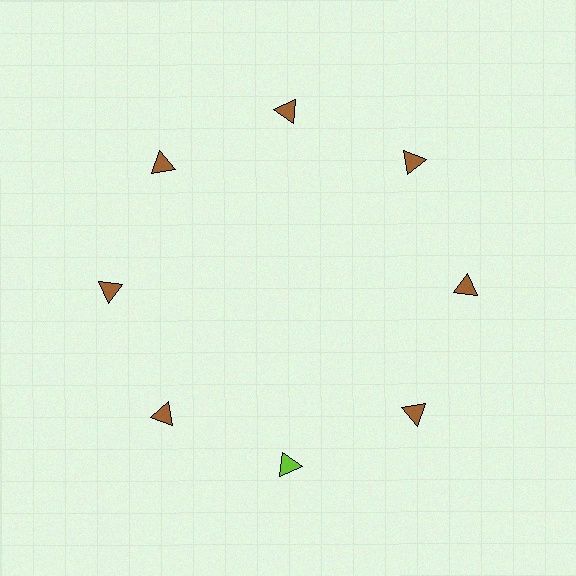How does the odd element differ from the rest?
It has a different color: lime instead of brown.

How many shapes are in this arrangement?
There are 8 shapes arranged in a ring pattern.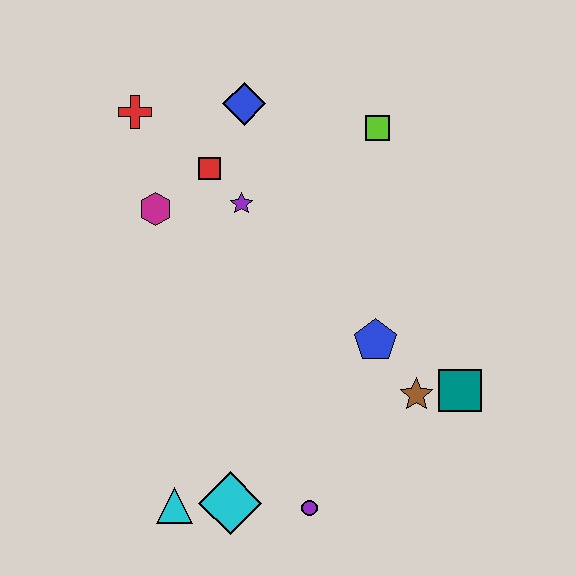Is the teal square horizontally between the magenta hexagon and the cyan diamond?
No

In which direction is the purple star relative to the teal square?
The purple star is to the left of the teal square.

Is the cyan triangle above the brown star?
No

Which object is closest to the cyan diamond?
The cyan triangle is closest to the cyan diamond.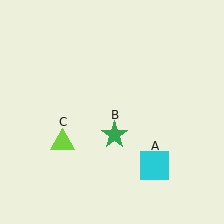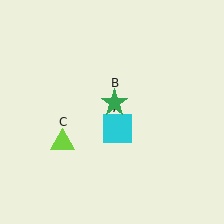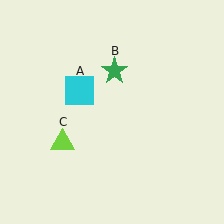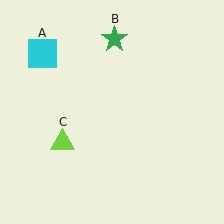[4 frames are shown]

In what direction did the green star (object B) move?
The green star (object B) moved up.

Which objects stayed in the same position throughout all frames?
Lime triangle (object C) remained stationary.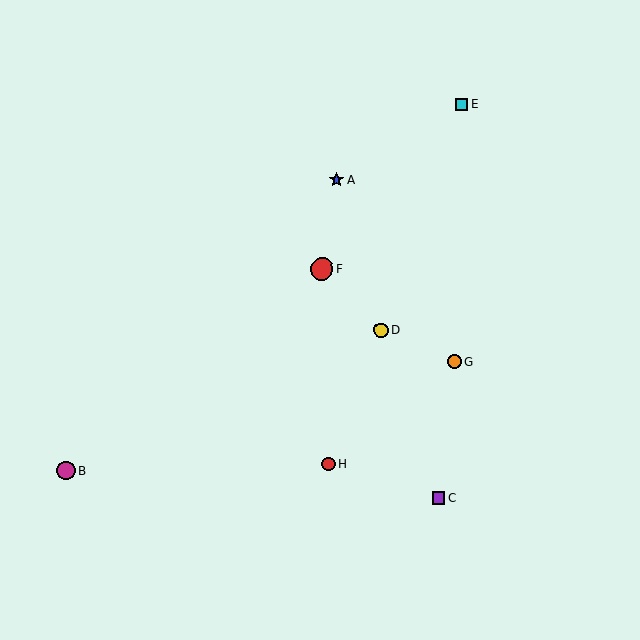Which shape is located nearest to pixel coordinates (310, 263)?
The red circle (labeled F) at (322, 269) is nearest to that location.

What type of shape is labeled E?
Shape E is a cyan square.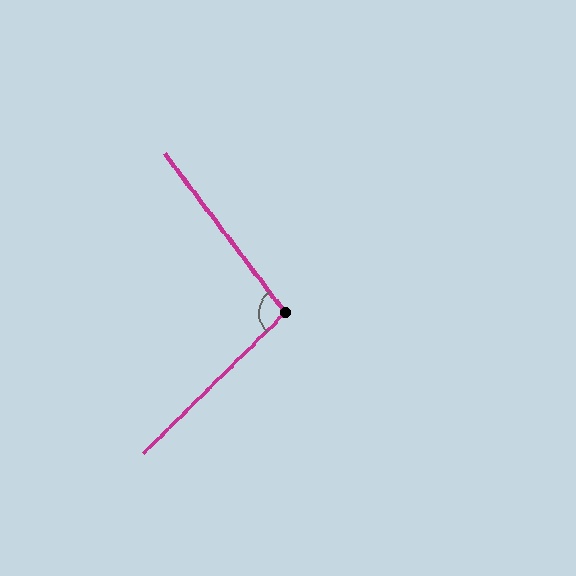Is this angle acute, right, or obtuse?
It is obtuse.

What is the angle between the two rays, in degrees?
Approximately 98 degrees.